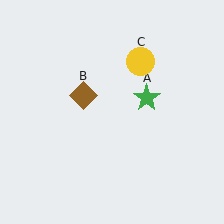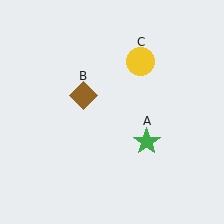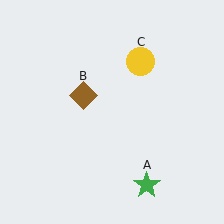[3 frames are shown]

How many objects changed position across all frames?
1 object changed position: green star (object A).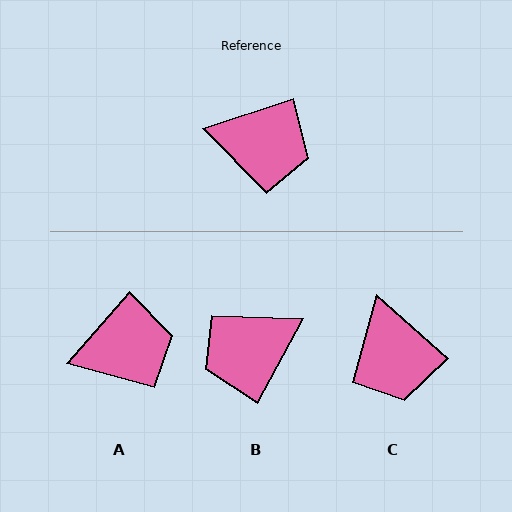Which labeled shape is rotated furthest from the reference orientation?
B, about 137 degrees away.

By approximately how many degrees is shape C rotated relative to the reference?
Approximately 60 degrees clockwise.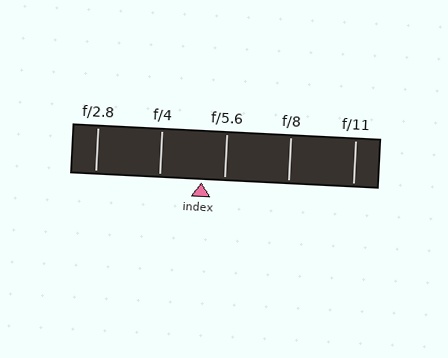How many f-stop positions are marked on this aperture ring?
There are 5 f-stop positions marked.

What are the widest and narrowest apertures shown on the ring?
The widest aperture shown is f/2.8 and the narrowest is f/11.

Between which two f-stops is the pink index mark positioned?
The index mark is between f/4 and f/5.6.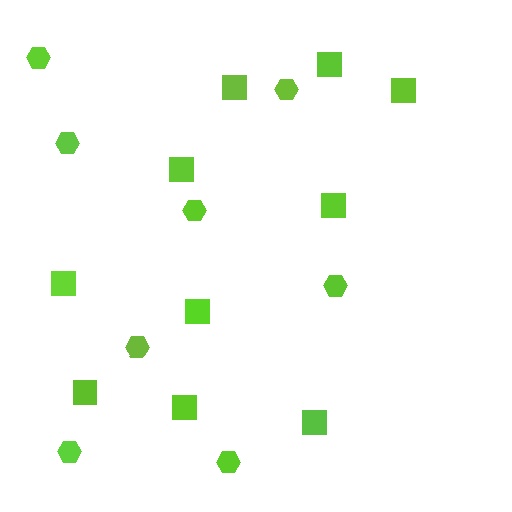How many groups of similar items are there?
There are 2 groups: one group of squares (10) and one group of hexagons (8).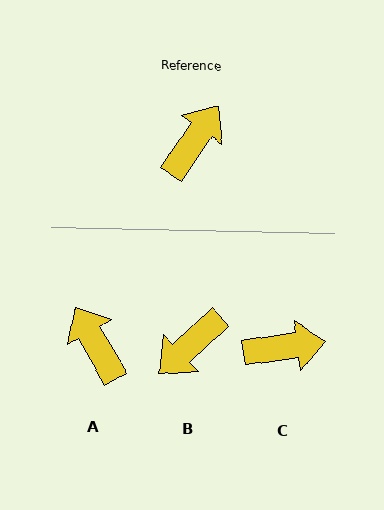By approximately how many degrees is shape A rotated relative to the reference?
Approximately 64 degrees counter-clockwise.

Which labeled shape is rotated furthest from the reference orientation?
B, about 167 degrees away.